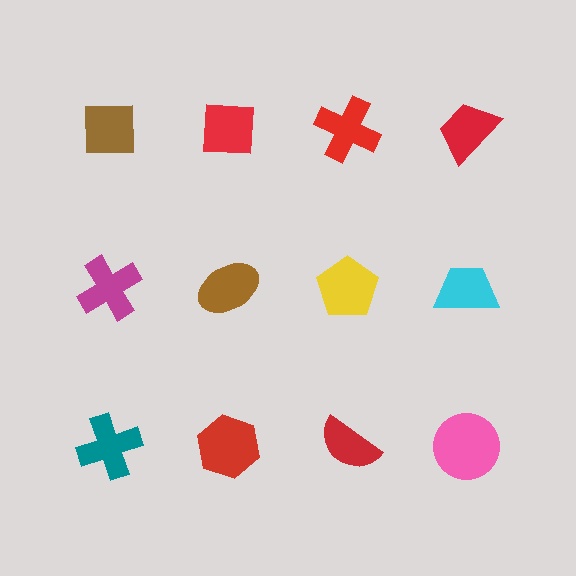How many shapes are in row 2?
4 shapes.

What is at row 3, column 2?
A red hexagon.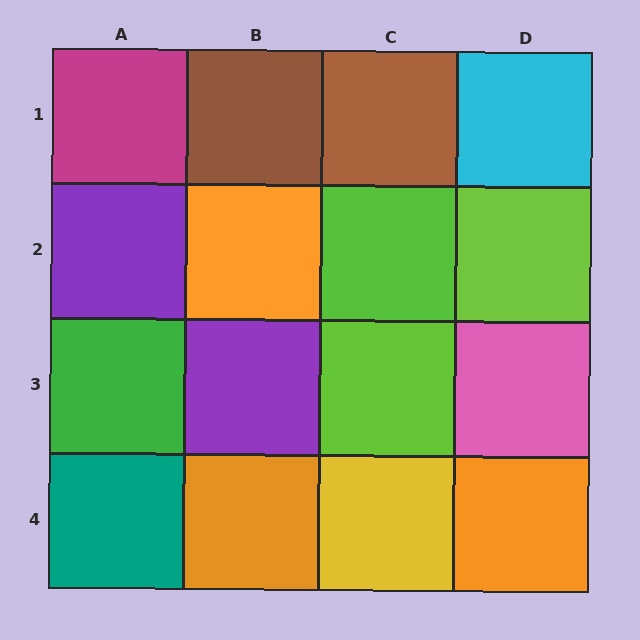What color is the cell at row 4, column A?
Teal.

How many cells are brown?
2 cells are brown.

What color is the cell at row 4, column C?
Yellow.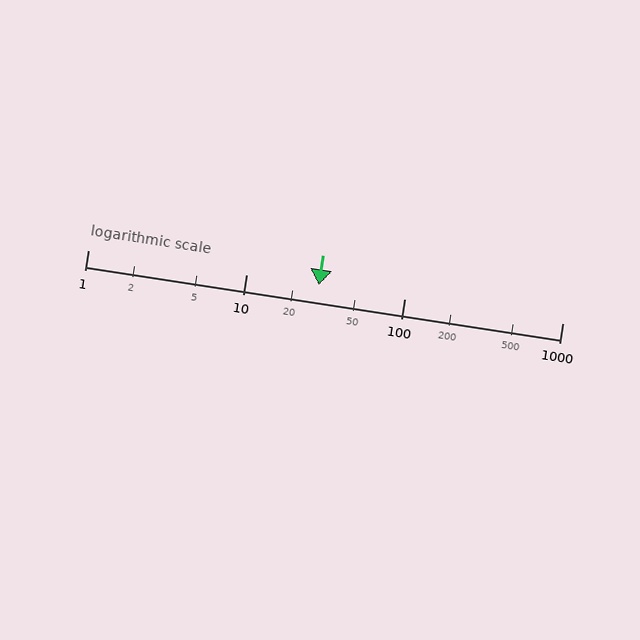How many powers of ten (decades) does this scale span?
The scale spans 3 decades, from 1 to 1000.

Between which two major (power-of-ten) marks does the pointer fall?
The pointer is between 10 and 100.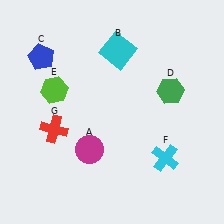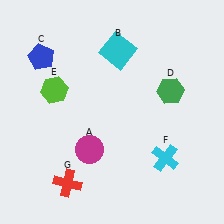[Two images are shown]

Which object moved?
The red cross (G) moved down.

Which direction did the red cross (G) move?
The red cross (G) moved down.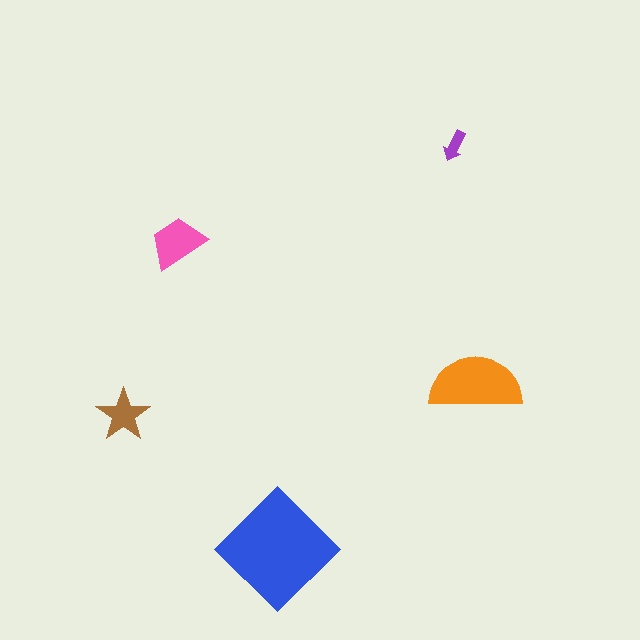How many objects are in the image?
There are 5 objects in the image.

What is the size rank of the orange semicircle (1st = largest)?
2nd.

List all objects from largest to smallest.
The blue diamond, the orange semicircle, the pink trapezoid, the brown star, the purple arrow.